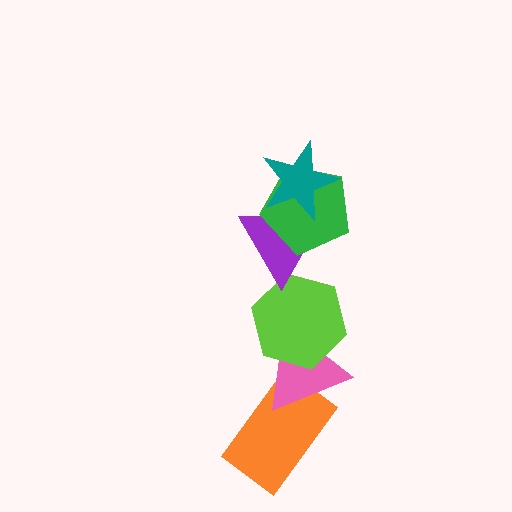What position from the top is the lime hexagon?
The lime hexagon is 4th from the top.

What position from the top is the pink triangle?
The pink triangle is 5th from the top.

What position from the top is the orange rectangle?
The orange rectangle is 6th from the top.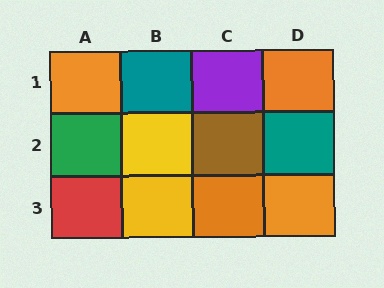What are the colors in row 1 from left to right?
Orange, teal, purple, orange.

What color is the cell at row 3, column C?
Orange.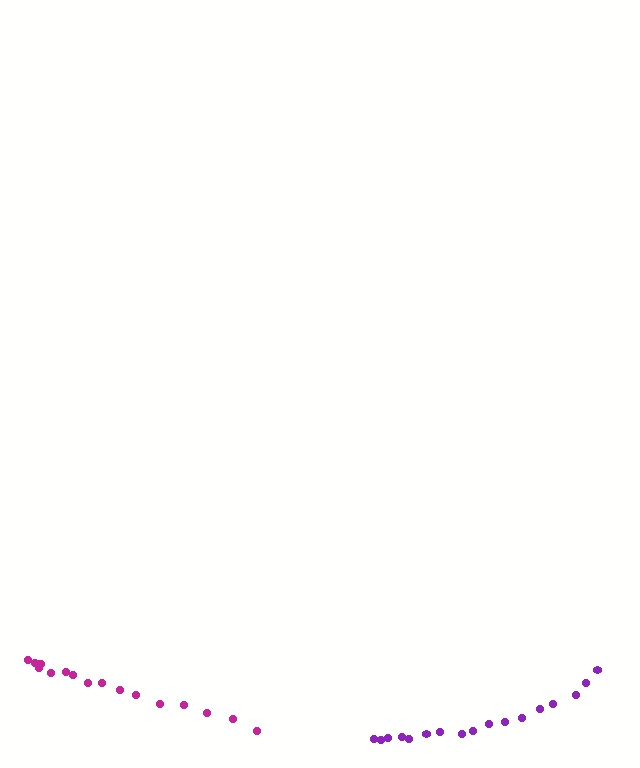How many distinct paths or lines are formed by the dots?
There are 2 distinct paths.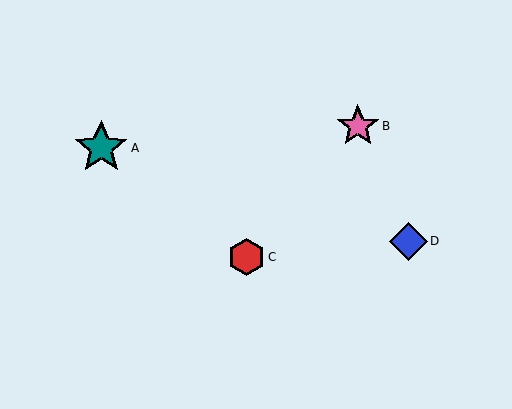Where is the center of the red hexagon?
The center of the red hexagon is at (247, 257).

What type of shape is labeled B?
Shape B is a pink star.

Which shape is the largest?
The teal star (labeled A) is the largest.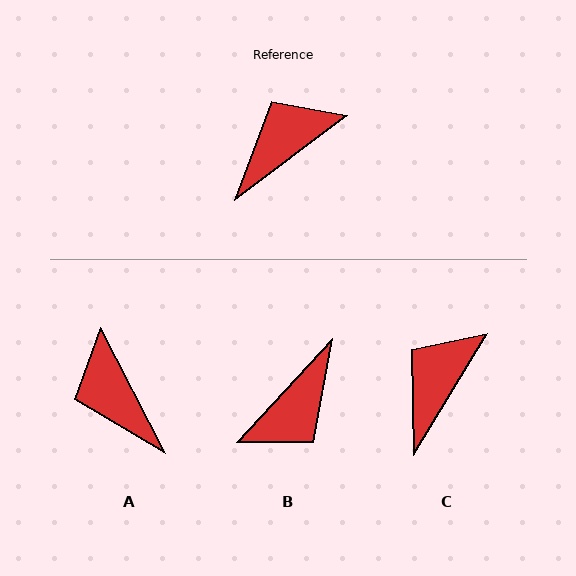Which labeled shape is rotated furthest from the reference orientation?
B, about 170 degrees away.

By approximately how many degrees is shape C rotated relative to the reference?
Approximately 22 degrees counter-clockwise.